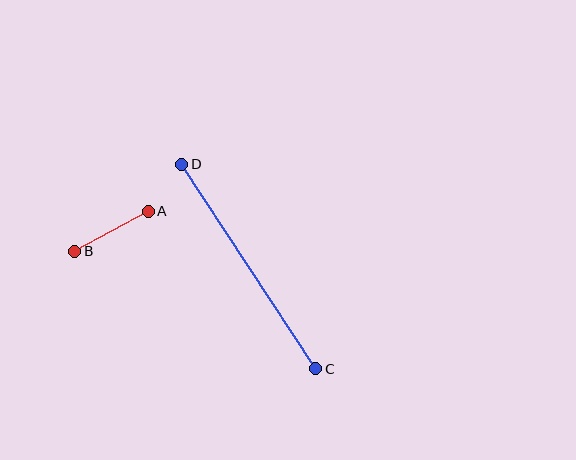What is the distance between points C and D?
The distance is approximately 245 pixels.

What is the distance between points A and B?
The distance is approximately 84 pixels.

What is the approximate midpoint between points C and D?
The midpoint is at approximately (249, 267) pixels.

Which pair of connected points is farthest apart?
Points C and D are farthest apart.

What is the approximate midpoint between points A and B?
The midpoint is at approximately (111, 231) pixels.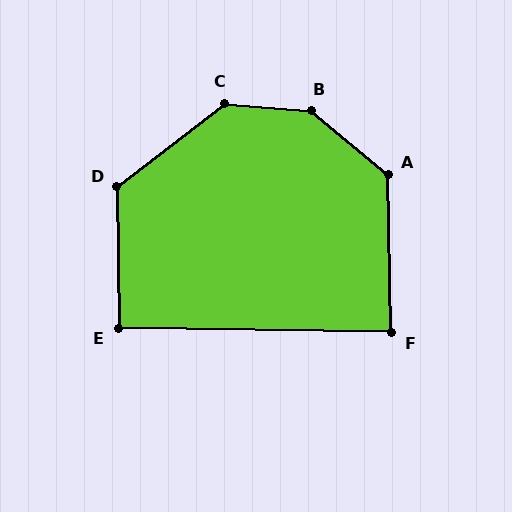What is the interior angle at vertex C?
Approximately 138 degrees (obtuse).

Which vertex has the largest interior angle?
B, at approximately 145 degrees.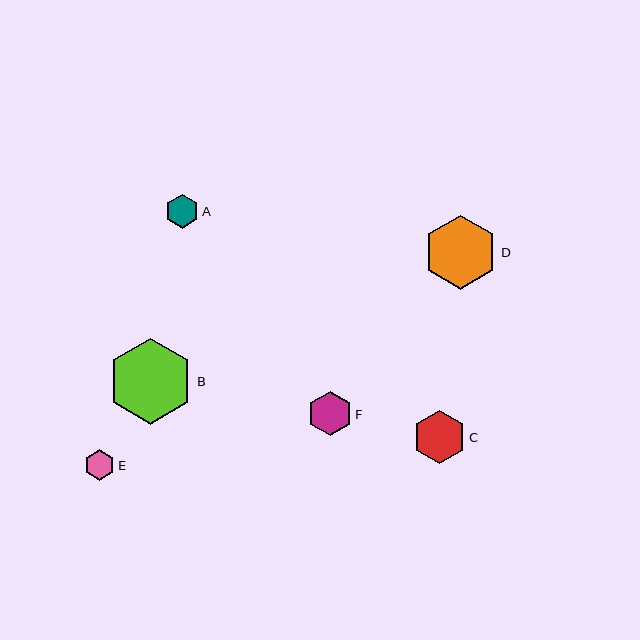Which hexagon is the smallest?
Hexagon E is the smallest with a size of approximately 31 pixels.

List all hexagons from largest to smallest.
From largest to smallest: B, D, C, F, A, E.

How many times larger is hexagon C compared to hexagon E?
Hexagon C is approximately 1.7 times the size of hexagon E.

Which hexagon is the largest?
Hexagon B is the largest with a size of approximately 86 pixels.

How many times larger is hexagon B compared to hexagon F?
Hexagon B is approximately 2.0 times the size of hexagon F.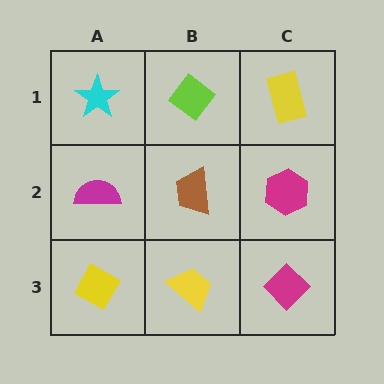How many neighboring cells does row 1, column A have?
2.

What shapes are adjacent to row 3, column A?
A magenta semicircle (row 2, column A), a yellow trapezoid (row 3, column B).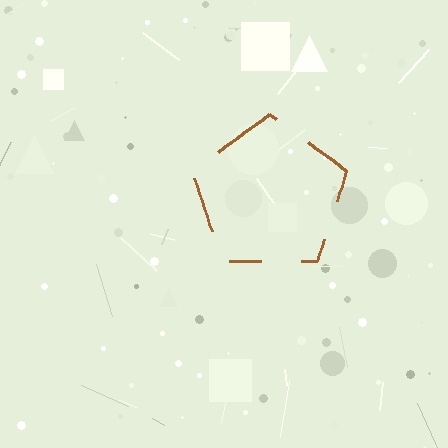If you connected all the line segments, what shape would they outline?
They would outline a pentagon.